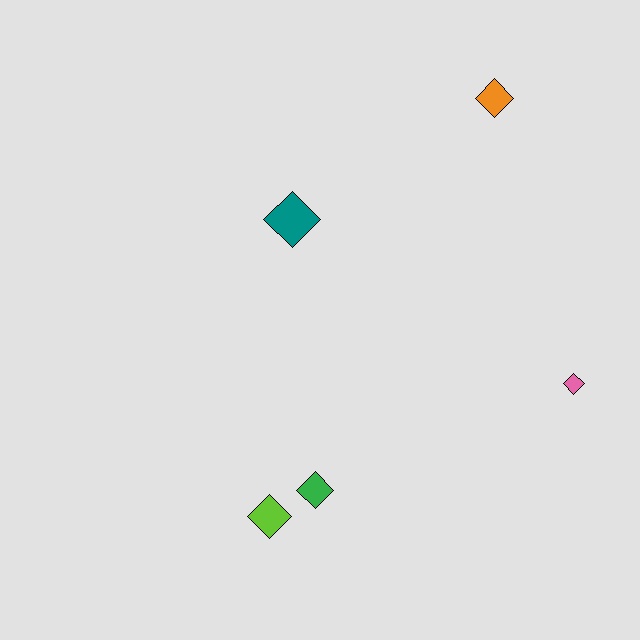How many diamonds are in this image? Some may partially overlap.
There are 5 diamonds.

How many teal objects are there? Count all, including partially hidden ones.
There is 1 teal object.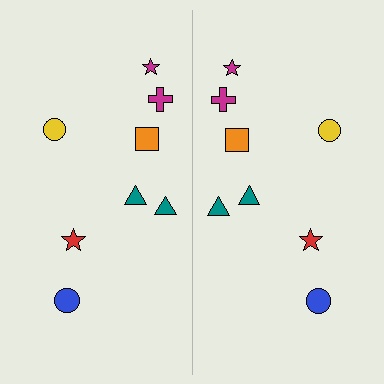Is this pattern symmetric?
Yes, this pattern has bilateral (reflection) symmetry.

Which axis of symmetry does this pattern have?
The pattern has a vertical axis of symmetry running through the center of the image.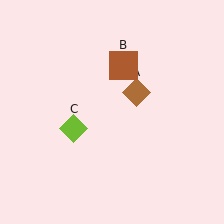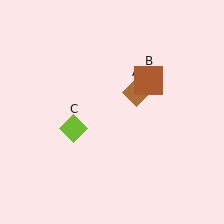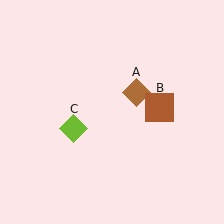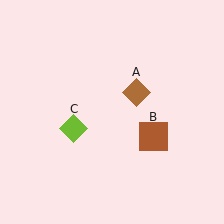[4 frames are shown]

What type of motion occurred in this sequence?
The brown square (object B) rotated clockwise around the center of the scene.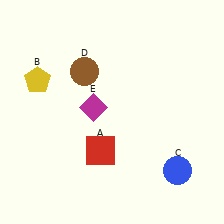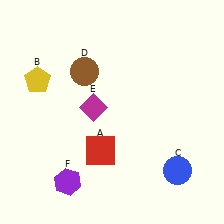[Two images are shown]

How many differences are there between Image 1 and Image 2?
There is 1 difference between the two images.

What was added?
A purple hexagon (F) was added in Image 2.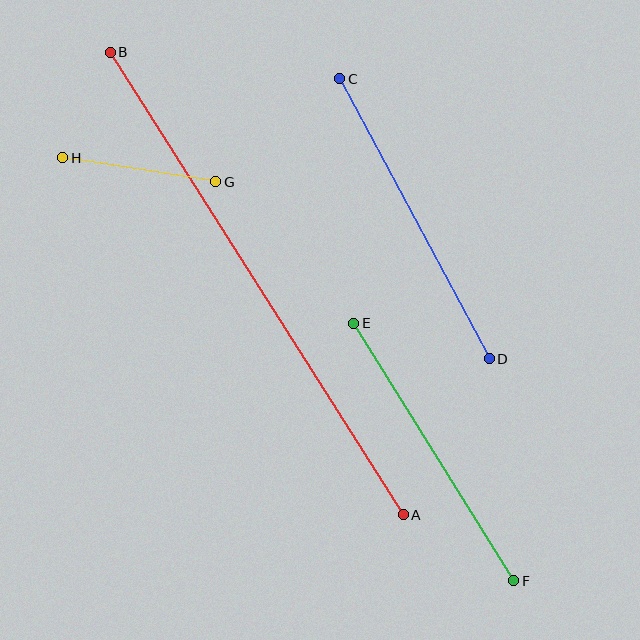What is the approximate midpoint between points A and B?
The midpoint is at approximately (257, 284) pixels.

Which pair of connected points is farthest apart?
Points A and B are farthest apart.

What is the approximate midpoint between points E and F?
The midpoint is at approximately (434, 452) pixels.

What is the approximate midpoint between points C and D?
The midpoint is at approximately (414, 219) pixels.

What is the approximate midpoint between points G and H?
The midpoint is at approximately (139, 170) pixels.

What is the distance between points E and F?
The distance is approximately 303 pixels.